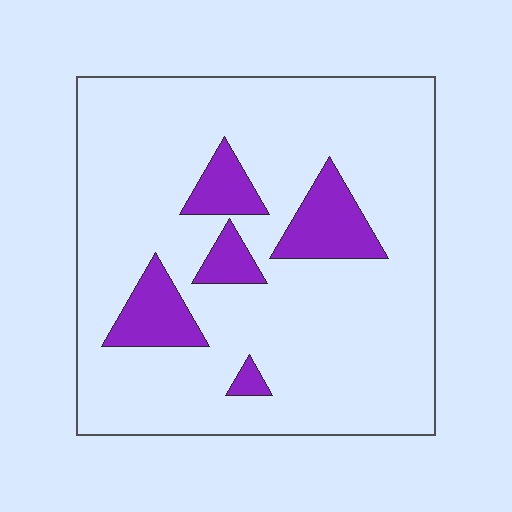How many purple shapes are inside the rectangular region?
5.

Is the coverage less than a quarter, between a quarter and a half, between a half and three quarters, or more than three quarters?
Less than a quarter.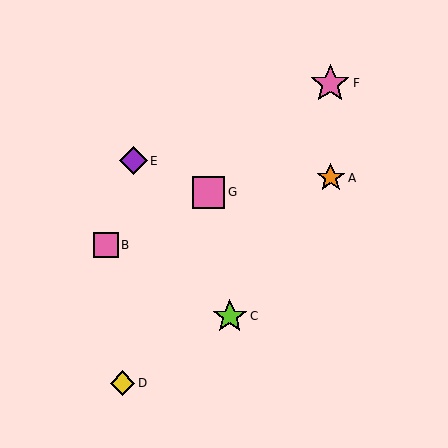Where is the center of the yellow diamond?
The center of the yellow diamond is at (123, 383).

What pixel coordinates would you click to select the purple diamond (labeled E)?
Click at (133, 161) to select the purple diamond E.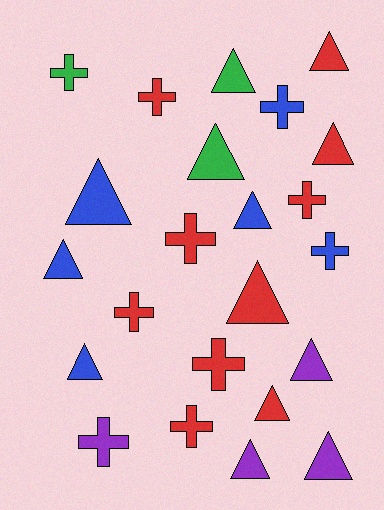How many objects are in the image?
There are 23 objects.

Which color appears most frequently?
Red, with 10 objects.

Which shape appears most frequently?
Triangle, with 13 objects.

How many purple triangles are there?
There are 3 purple triangles.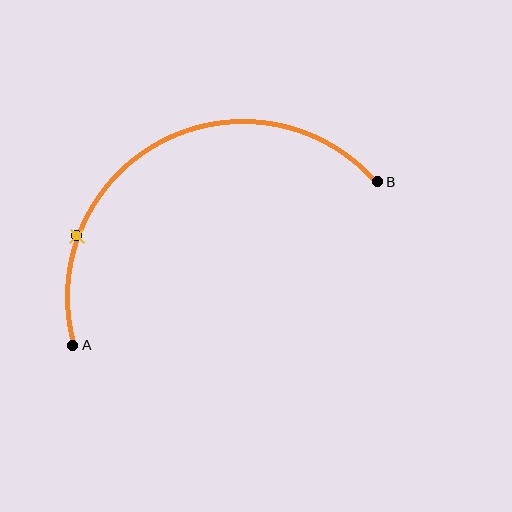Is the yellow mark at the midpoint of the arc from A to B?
No. The yellow mark lies on the arc but is closer to endpoint A. The arc midpoint would be at the point on the curve equidistant along the arc from both A and B.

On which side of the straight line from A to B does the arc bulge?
The arc bulges above the straight line connecting A and B.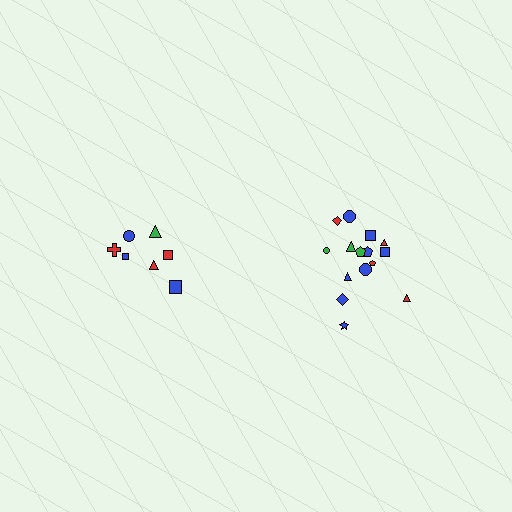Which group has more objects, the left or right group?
The right group.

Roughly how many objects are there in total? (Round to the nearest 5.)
Roughly 20 objects in total.